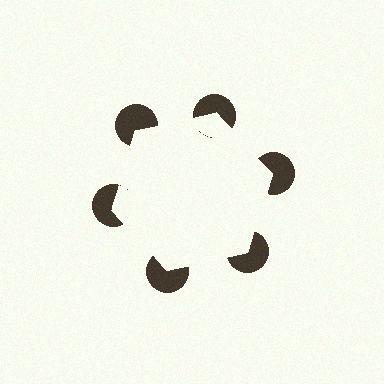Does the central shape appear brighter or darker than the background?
It typically appears slightly brighter than the background, even though no actual brightness change is drawn.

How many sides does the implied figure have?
6 sides.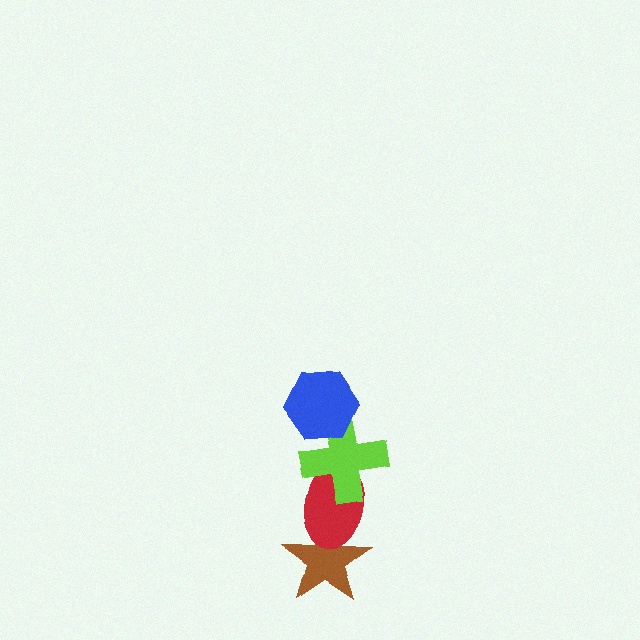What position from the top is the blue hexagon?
The blue hexagon is 1st from the top.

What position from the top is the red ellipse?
The red ellipse is 3rd from the top.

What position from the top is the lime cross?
The lime cross is 2nd from the top.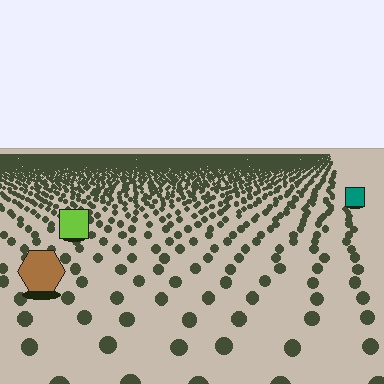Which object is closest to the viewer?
The brown hexagon is closest. The texture marks near it are larger and more spread out.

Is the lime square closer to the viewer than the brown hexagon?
No. The brown hexagon is closer — you can tell from the texture gradient: the ground texture is coarser near it.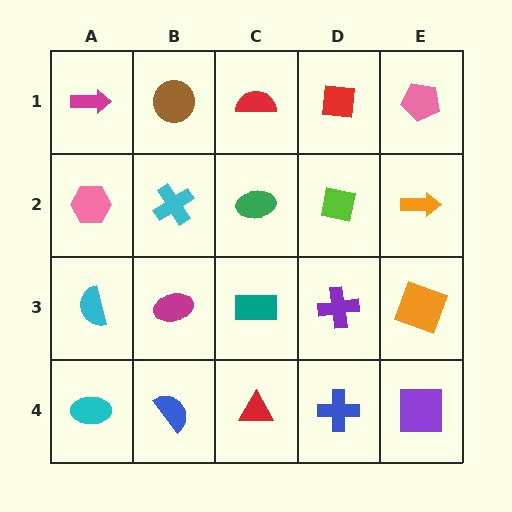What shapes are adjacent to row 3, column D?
A lime square (row 2, column D), a blue cross (row 4, column D), a teal rectangle (row 3, column C), an orange square (row 3, column E).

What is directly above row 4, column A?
A cyan semicircle.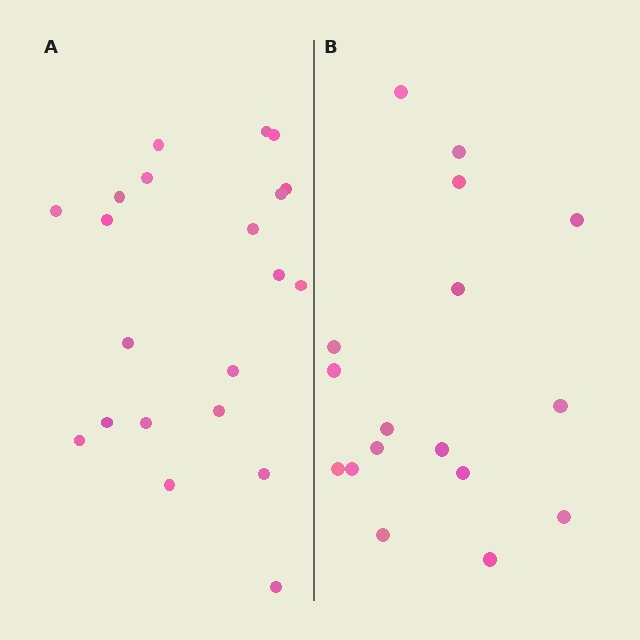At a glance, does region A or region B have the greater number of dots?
Region A (the left region) has more dots.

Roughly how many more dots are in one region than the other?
Region A has about 4 more dots than region B.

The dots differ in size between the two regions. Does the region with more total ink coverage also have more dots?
No. Region B has more total ink coverage because its dots are larger, but region A actually contains more individual dots. Total area can be misleading — the number of items is what matters here.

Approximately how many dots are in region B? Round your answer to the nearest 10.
About 20 dots. (The exact count is 17, which rounds to 20.)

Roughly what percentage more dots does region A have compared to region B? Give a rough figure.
About 25% more.